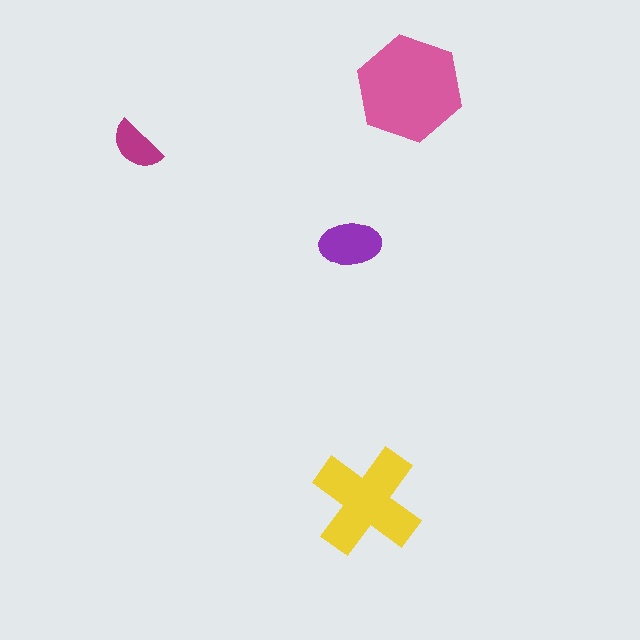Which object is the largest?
The pink hexagon.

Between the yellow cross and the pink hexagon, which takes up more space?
The pink hexagon.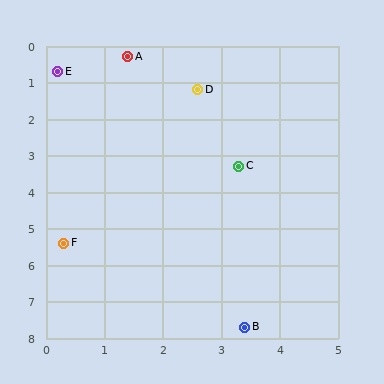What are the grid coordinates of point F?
Point F is at approximately (0.3, 5.4).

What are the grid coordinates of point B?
Point B is at approximately (3.4, 7.7).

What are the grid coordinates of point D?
Point D is at approximately (2.6, 1.2).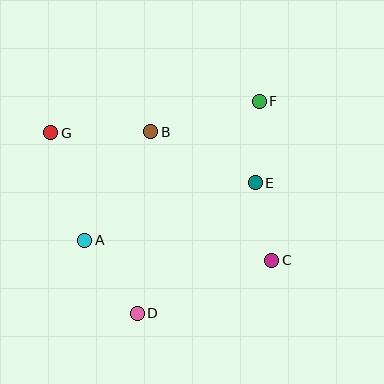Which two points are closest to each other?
Points C and E are closest to each other.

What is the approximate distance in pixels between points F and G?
The distance between F and G is approximately 211 pixels.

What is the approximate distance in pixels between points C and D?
The distance between C and D is approximately 145 pixels.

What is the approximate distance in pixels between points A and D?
The distance between A and D is approximately 90 pixels.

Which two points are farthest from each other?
Points C and G are farthest from each other.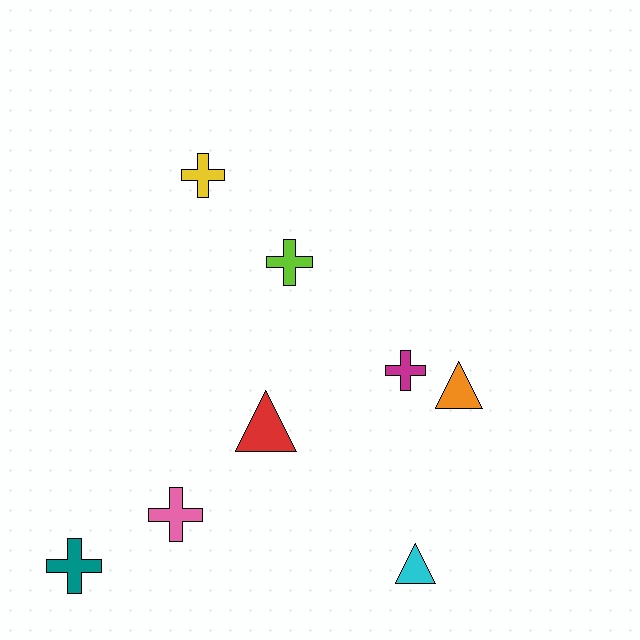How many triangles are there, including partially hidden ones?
There are 3 triangles.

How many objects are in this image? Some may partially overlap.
There are 8 objects.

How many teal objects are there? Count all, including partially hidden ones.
There is 1 teal object.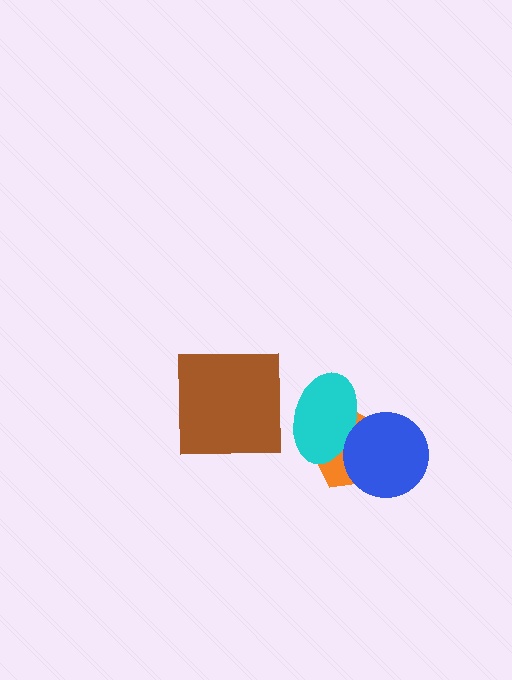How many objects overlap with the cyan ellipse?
2 objects overlap with the cyan ellipse.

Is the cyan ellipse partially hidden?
Yes, it is partially covered by another shape.